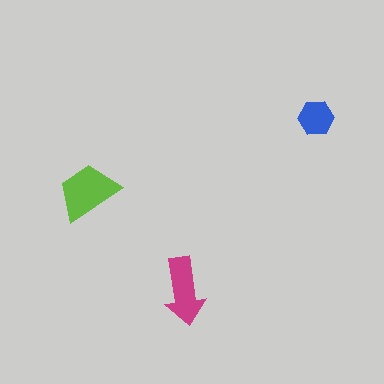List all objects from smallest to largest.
The blue hexagon, the magenta arrow, the lime trapezoid.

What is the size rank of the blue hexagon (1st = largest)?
3rd.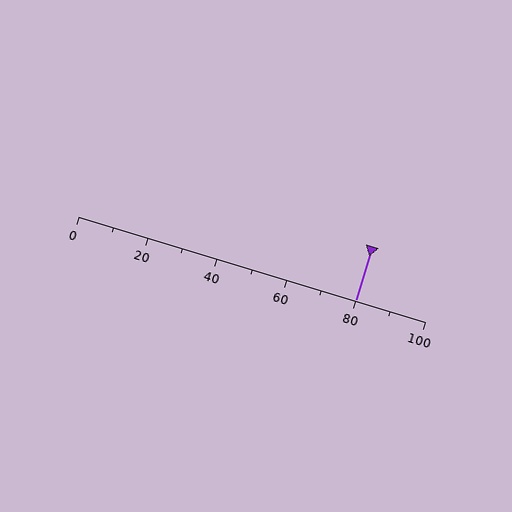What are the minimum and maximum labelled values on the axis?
The axis runs from 0 to 100.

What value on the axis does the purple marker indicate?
The marker indicates approximately 80.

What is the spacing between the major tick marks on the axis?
The major ticks are spaced 20 apart.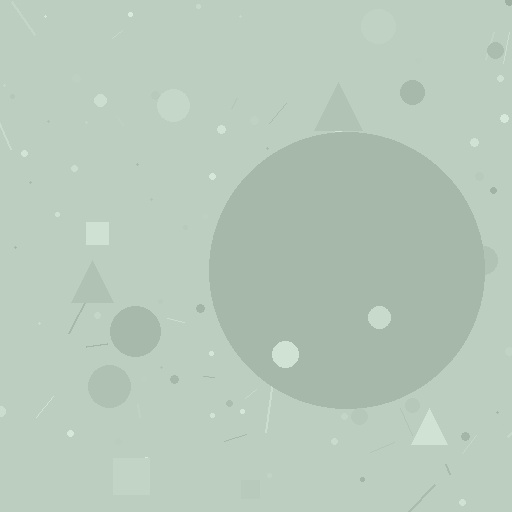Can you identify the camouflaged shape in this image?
The camouflaged shape is a circle.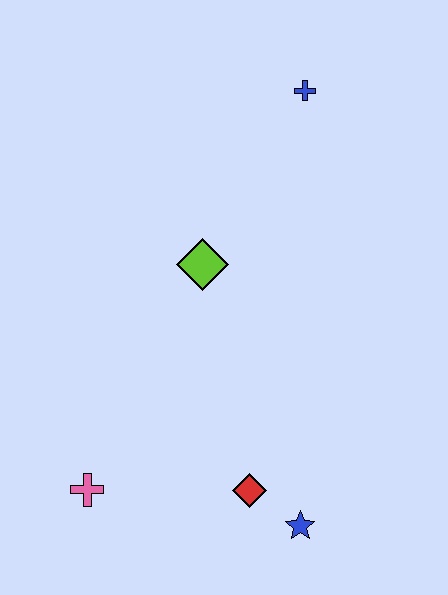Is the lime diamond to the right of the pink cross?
Yes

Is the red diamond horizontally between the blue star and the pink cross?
Yes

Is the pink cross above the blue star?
Yes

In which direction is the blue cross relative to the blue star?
The blue cross is above the blue star.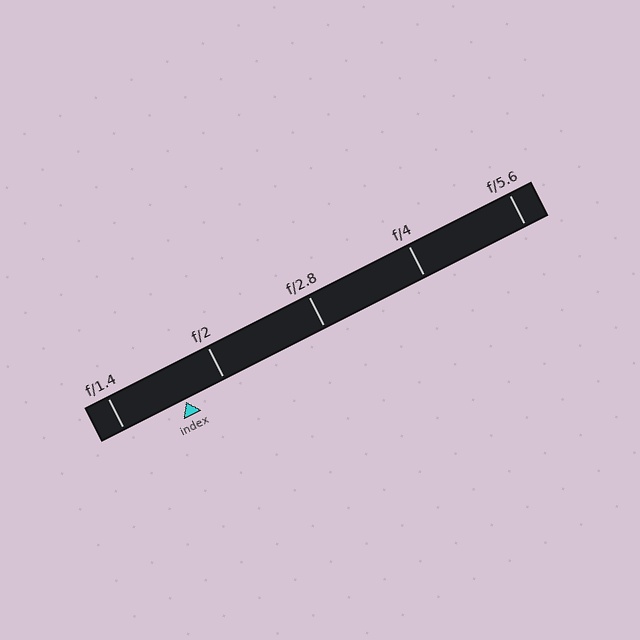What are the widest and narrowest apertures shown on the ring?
The widest aperture shown is f/1.4 and the narrowest is f/5.6.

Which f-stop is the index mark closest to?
The index mark is closest to f/2.